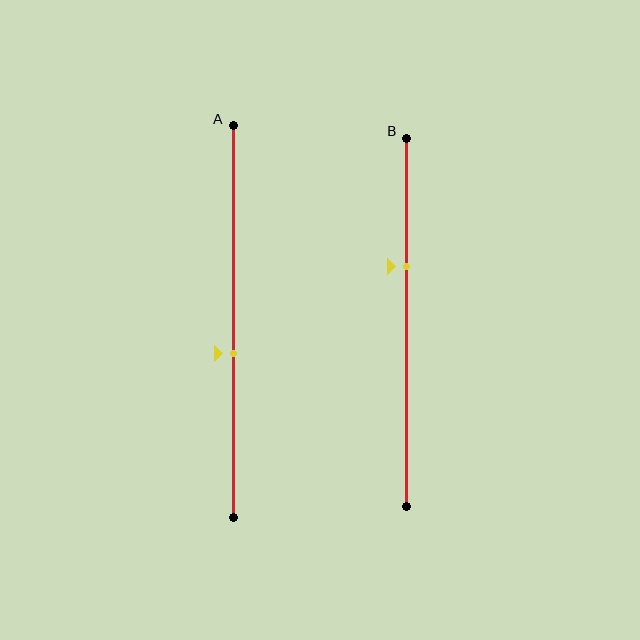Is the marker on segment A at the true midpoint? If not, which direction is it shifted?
No, the marker on segment A is shifted downward by about 8% of the segment length.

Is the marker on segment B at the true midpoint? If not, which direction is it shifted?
No, the marker on segment B is shifted upward by about 15% of the segment length.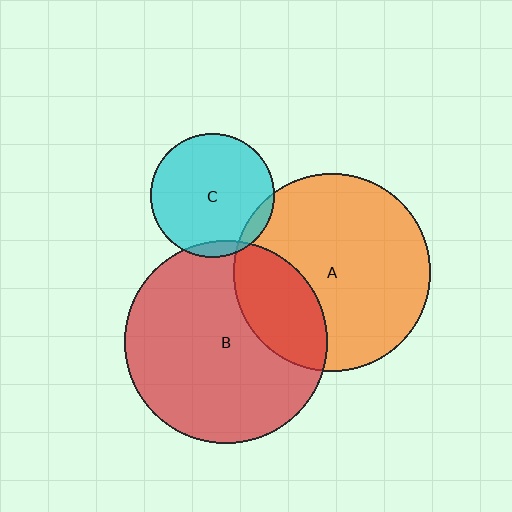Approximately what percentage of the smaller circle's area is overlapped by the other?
Approximately 25%.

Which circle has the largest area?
Circle B (red).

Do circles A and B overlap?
Yes.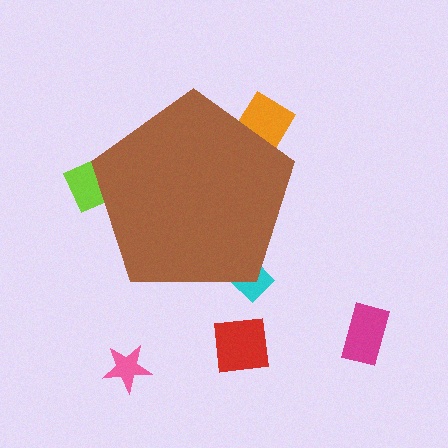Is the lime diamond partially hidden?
Yes, the lime diamond is partially hidden behind the brown pentagon.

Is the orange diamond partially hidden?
Yes, the orange diamond is partially hidden behind the brown pentagon.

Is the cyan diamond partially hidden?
Yes, the cyan diamond is partially hidden behind the brown pentagon.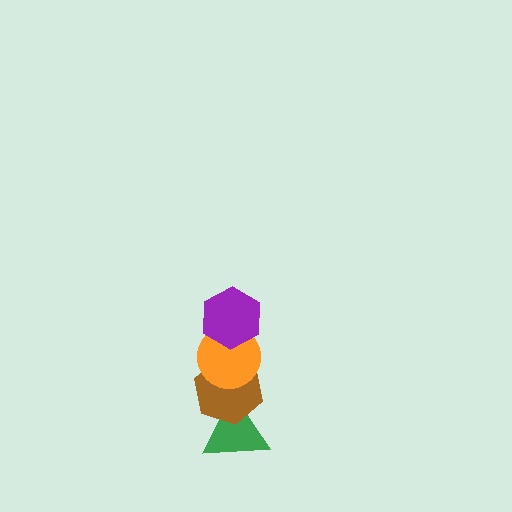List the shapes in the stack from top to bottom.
From top to bottom: the purple hexagon, the orange circle, the brown hexagon, the green triangle.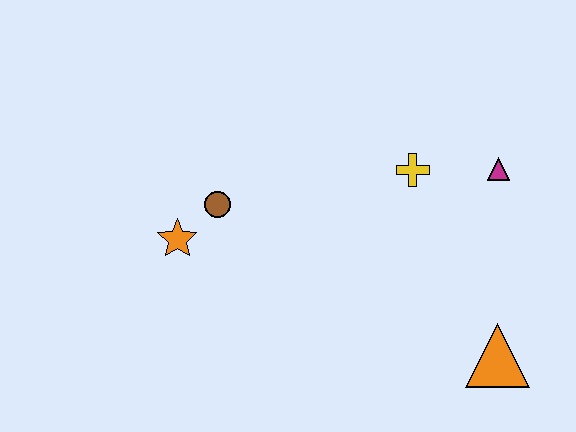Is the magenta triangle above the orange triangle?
Yes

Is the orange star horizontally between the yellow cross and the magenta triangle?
No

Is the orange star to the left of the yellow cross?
Yes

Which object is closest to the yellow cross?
The magenta triangle is closest to the yellow cross.